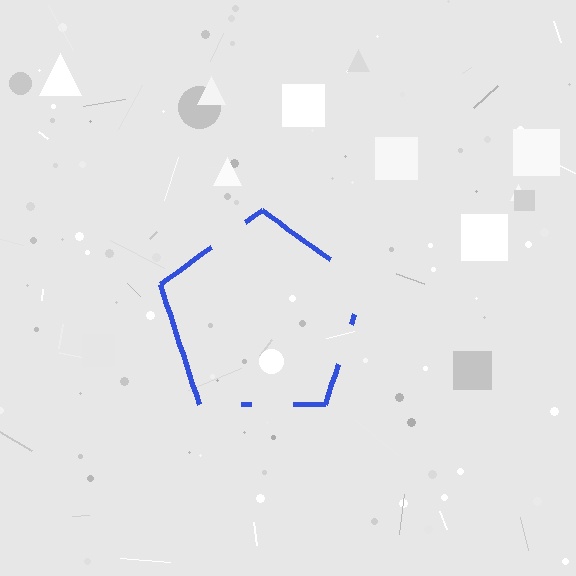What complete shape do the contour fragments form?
The contour fragments form a pentagon.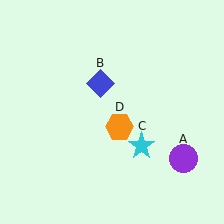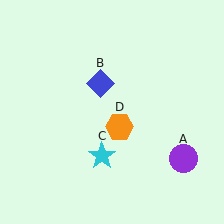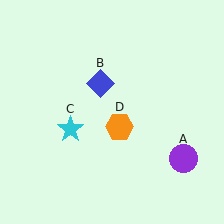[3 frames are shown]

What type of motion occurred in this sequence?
The cyan star (object C) rotated clockwise around the center of the scene.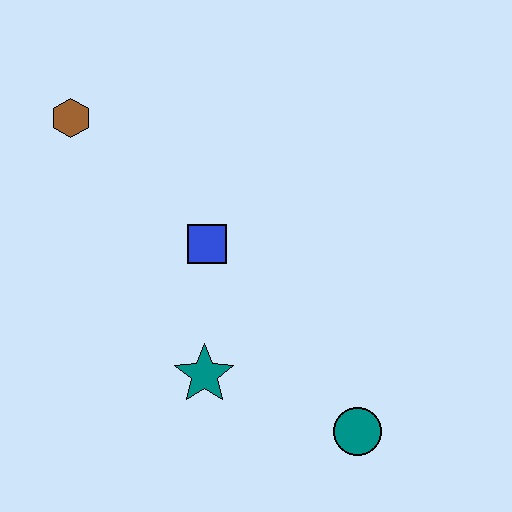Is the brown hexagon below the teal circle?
No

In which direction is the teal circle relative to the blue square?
The teal circle is below the blue square.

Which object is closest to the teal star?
The blue square is closest to the teal star.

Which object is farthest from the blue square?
The teal circle is farthest from the blue square.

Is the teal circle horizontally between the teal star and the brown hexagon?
No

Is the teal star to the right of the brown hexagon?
Yes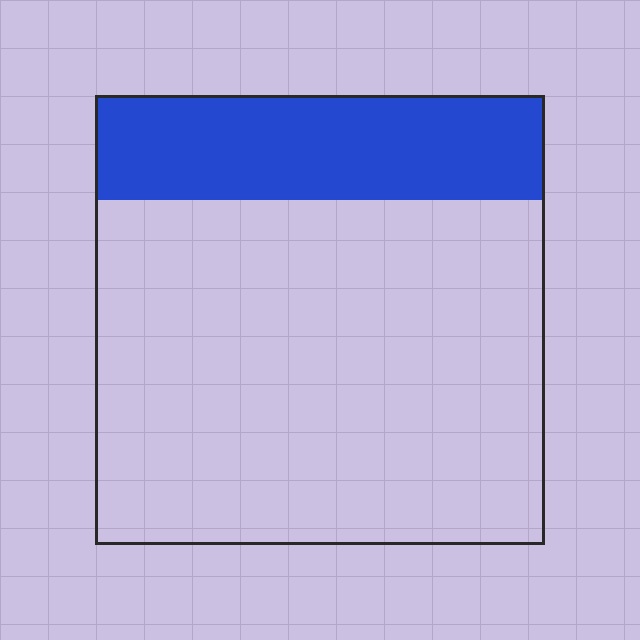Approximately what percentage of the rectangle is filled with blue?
Approximately 25%.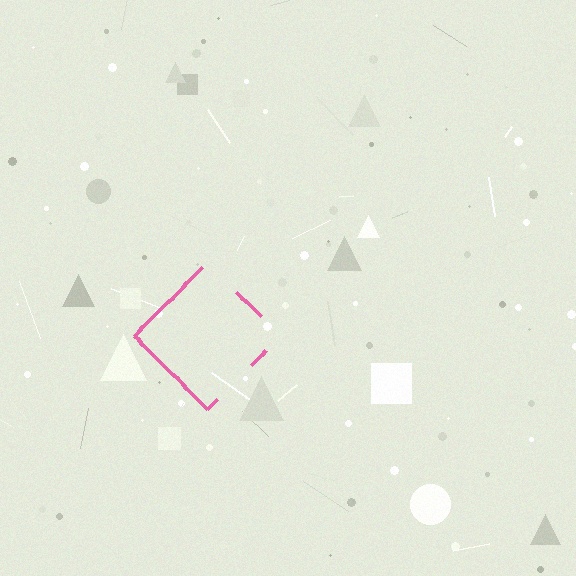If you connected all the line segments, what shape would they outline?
They would outline a diamond.